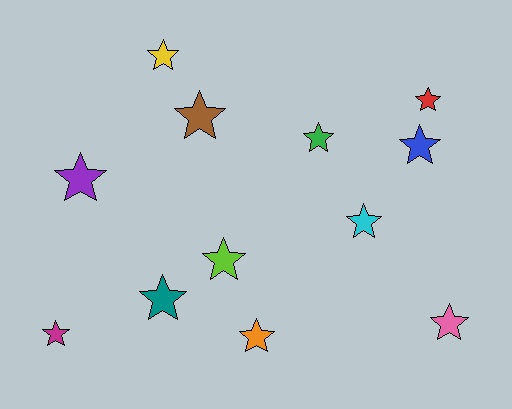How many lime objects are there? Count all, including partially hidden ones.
There is 1 lime object.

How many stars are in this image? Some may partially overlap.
There are 12 stars.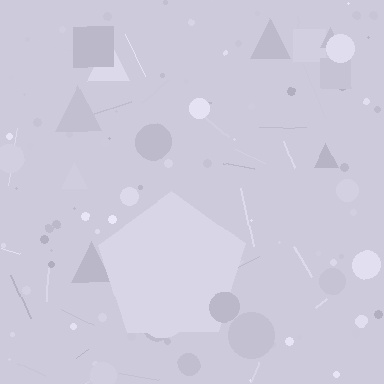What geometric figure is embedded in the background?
A pentagon is embedded in the background.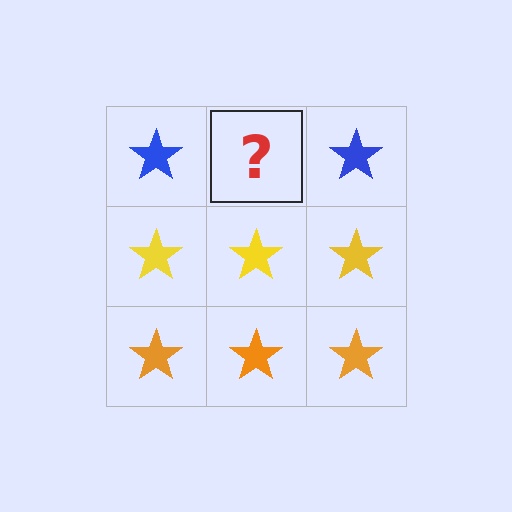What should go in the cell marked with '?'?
The missing cell should contain a blue star.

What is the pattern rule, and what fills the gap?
The rule is that each row has a consistent color. The gap should be filled with a blue star.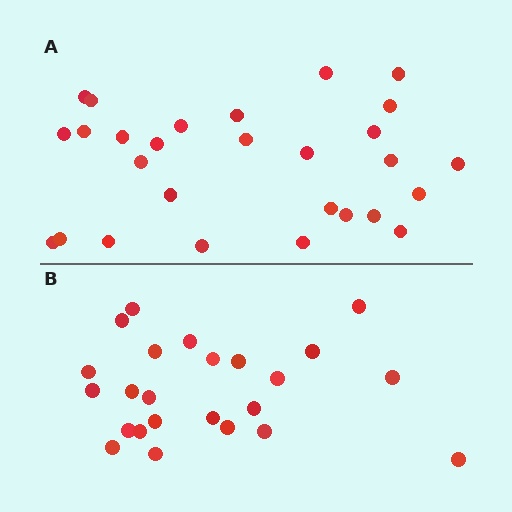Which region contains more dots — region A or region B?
Region A (the top region) has more dots.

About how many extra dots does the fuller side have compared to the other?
Region A has about 4 more dots than region B.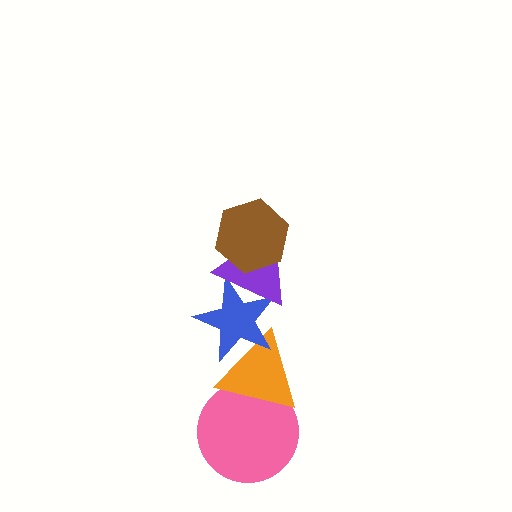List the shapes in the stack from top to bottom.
From top to bottom: the brown hexagon, the purple triangle, the blue star, the orange triangle, the pink circle.